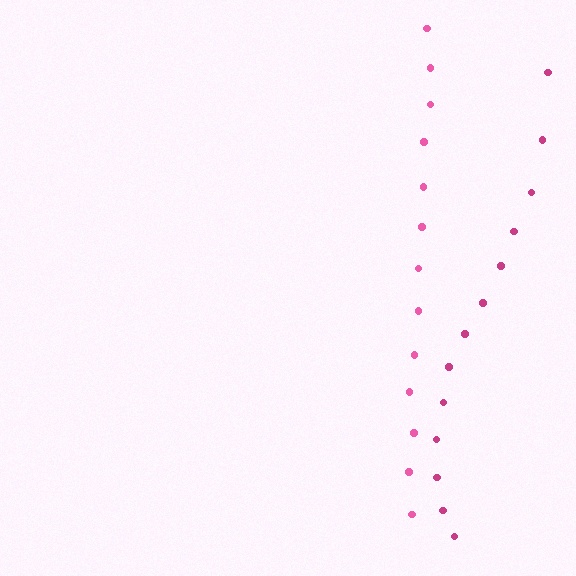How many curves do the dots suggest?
There are 2 distinct paths.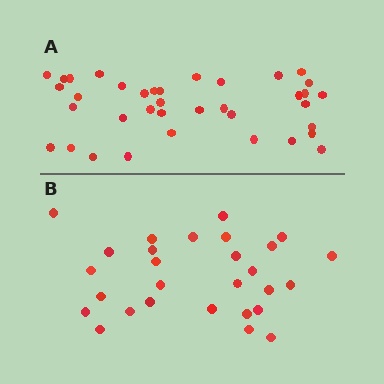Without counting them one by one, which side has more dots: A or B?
Region A (the top region) has more dots.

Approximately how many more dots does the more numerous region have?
Region A has roughly 8 or so more dots than region B.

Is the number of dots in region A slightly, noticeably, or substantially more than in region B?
Region A has noticeably more, but not dramatically so. The ratio is roughly 1.3 to 1.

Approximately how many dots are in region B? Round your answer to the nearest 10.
About 30 dots. (The exact count is 28, which rounds to 30.)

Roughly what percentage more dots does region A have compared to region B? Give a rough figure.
About 30% more.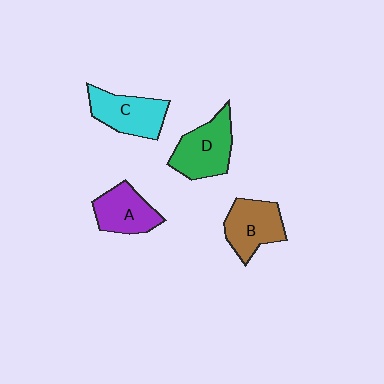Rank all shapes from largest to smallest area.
From largest to smallest: D (green), C (cyan), B (brown), A (purple).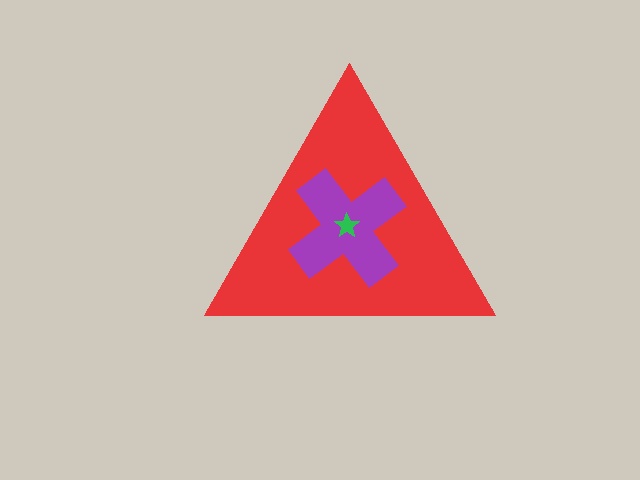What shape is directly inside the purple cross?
The green star.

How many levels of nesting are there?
3.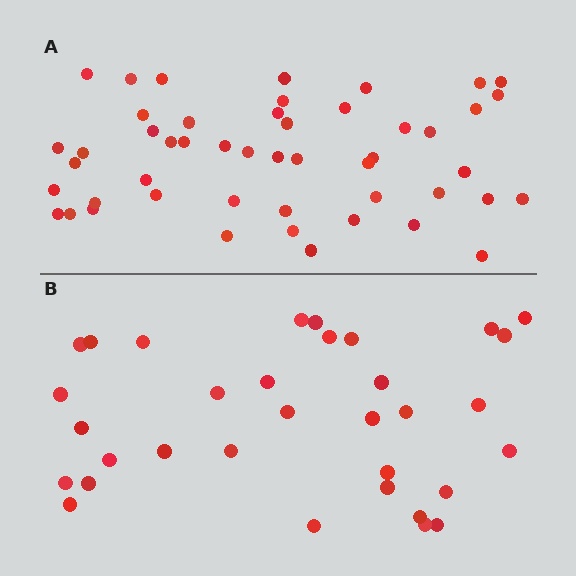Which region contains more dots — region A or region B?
Region A (the top region) has more dots.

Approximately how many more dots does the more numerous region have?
Region A has approximately 15 more dots than region B.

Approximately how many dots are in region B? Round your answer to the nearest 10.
About 30 dots. (The exact count is 33, which rounds to 30.)